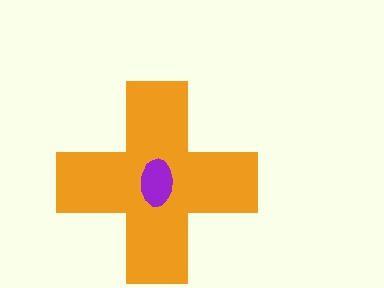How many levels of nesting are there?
2.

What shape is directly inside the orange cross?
The purple ellipse.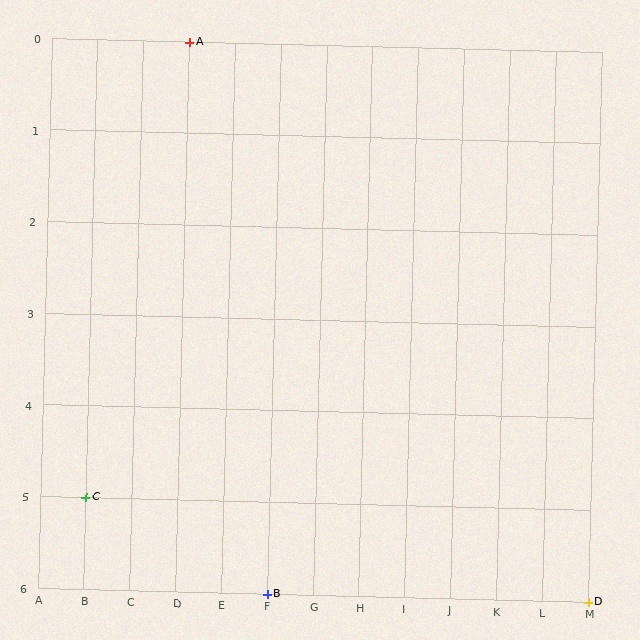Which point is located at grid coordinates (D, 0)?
Point A is at (D, 0).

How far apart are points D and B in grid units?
Points D and B are 7 columns apart.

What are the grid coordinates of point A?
Point A is at grid coordinates (D, 0).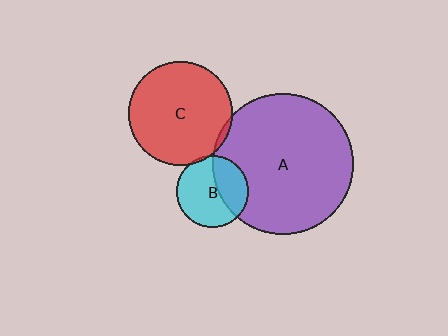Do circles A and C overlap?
Yes.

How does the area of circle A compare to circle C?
Approximately 1.8 times.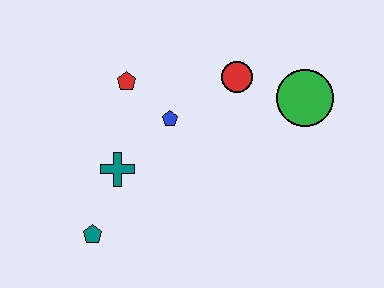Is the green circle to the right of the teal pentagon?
Yes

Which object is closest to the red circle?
The green circle is closest to the red circle.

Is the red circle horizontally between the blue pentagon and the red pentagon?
No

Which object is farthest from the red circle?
The teal pentagon is farthest from the red circle.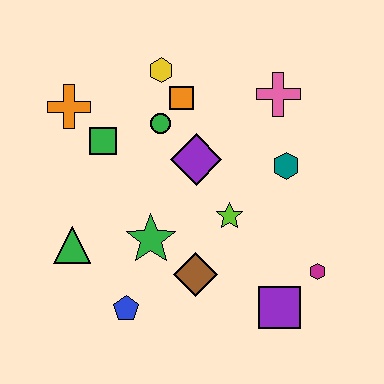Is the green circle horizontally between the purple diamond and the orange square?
No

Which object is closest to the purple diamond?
The green circle is closest to the purple diamond.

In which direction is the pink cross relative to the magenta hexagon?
The pink cross is above the magenta hexagon.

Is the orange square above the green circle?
Yes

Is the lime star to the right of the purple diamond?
Yes